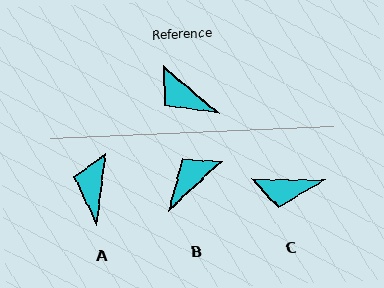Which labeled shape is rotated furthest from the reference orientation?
B, about 97 degrees away.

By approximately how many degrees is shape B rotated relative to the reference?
Approximately 97 degrees clockwise.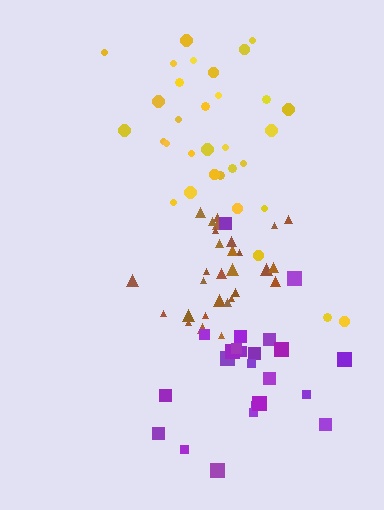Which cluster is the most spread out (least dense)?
Yellow.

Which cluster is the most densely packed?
Brown.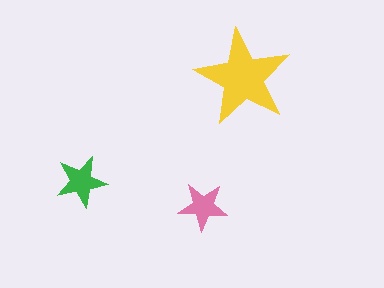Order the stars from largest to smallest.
the yellow one, the green one, the pink one.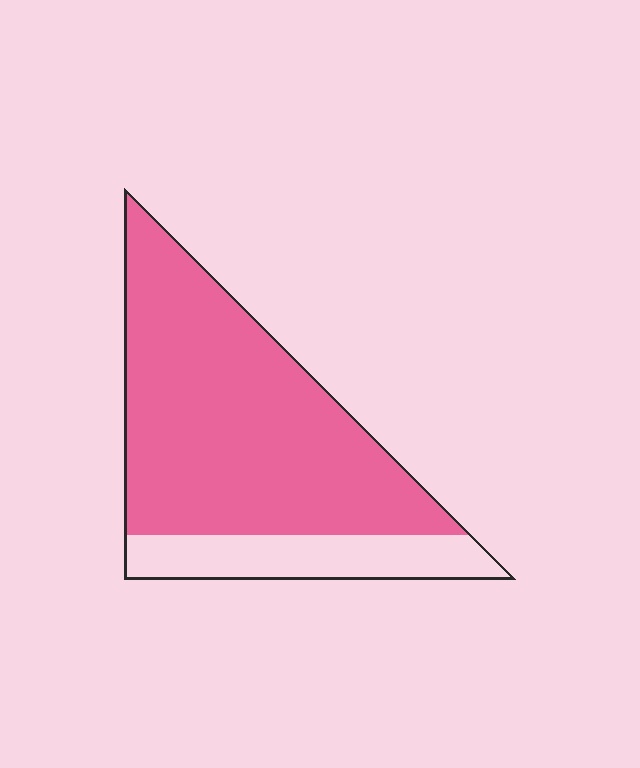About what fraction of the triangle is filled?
About four fifths (4/5).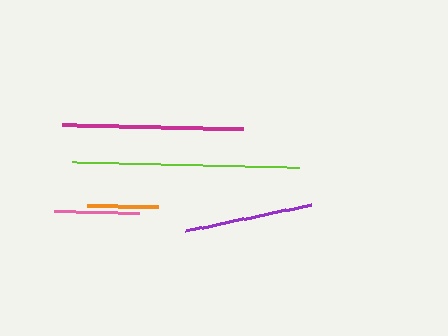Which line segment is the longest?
The lime line is the longest at approximately 227 pixels.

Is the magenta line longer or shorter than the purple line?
The magenta line is longer than the purple line.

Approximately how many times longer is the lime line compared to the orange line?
The lime line is approximately 3.2 times the length of the orange line.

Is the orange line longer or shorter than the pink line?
The pink line is longer than the orange line.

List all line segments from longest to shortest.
From longest to shortest: lime, magenta, purple, pink, orange.